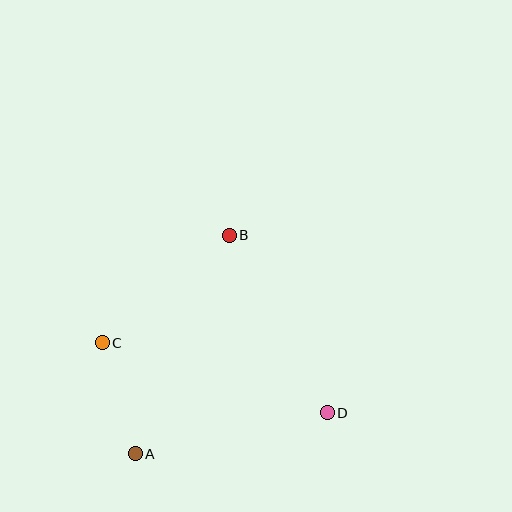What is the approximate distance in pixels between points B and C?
The distance between B and C is approximately 166 pixels.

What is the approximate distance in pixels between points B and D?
The distance between B and D is approximately 203 pixels.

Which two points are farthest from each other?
Points A and B are farthest from each other.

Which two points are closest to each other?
Points A and C are closest to each other.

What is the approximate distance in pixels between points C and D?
The distance between C and D is approximately 236 pixels.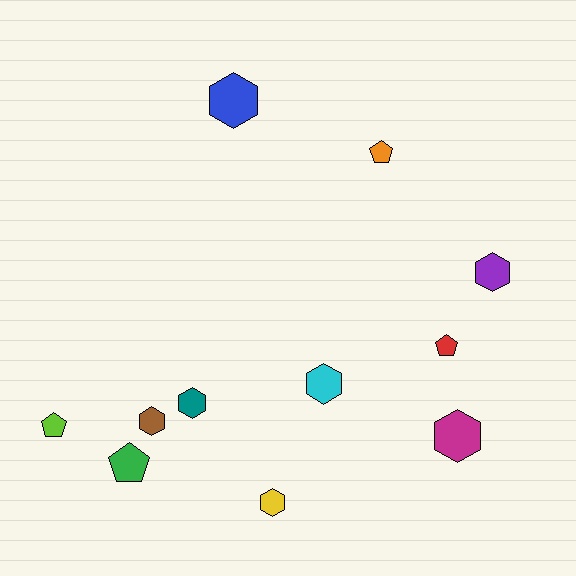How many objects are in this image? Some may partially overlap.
There are 11 objects.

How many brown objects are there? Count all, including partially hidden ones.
There is 1 brown object.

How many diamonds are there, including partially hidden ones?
There are no diamonds.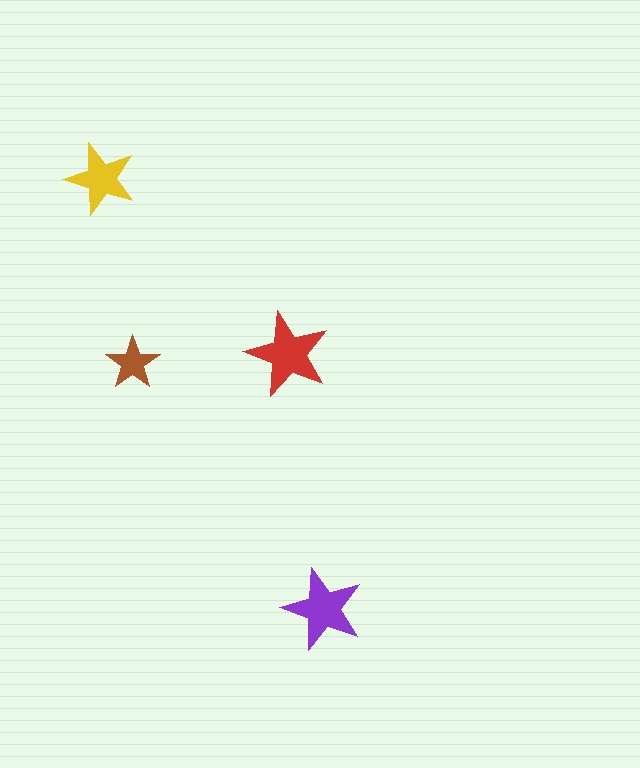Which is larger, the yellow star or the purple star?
The purple one.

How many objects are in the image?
There are 4 objects in the image.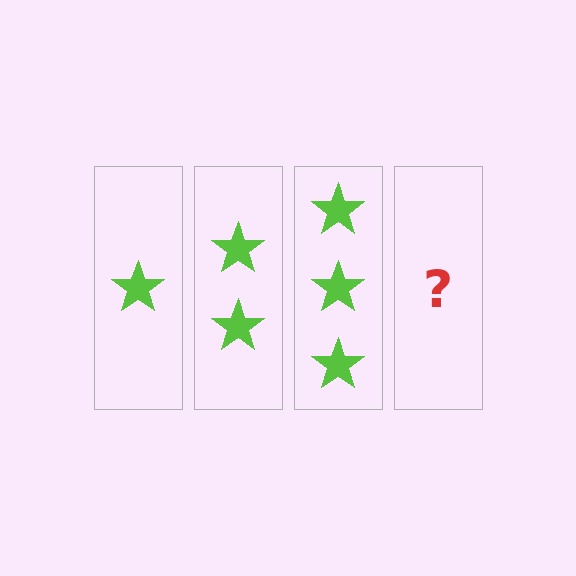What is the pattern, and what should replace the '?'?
The pattern is that each step adds one more star. The '?' should be 4 stars.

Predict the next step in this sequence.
The next step is 4 stars.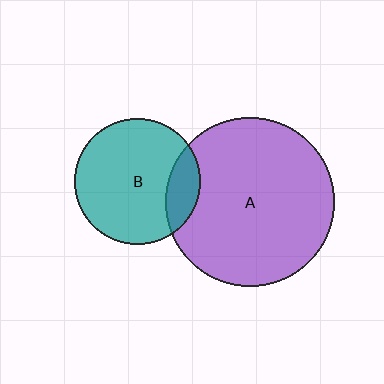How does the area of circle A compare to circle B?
Approximately 1.8 times.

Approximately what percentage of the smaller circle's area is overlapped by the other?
Approximately 15%.